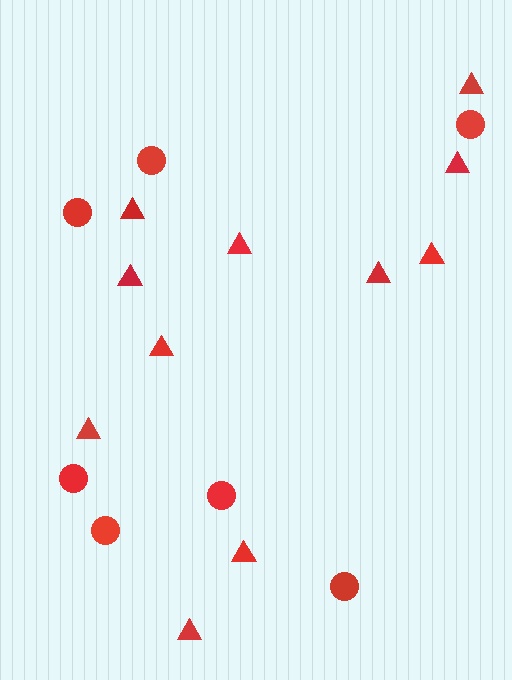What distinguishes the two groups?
There are 2 groups: one group of circles (7) and one group of triangles (11).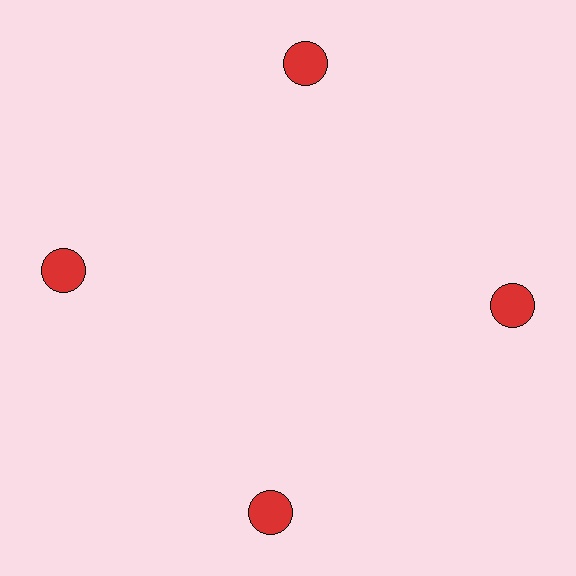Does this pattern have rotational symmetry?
Yes, this pattern has 4-fold rotational symmetry. It looks the same after rotating 90 degrees around the center.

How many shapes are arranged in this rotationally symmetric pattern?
There are 4 shapes, arranged in 4 groups of 1.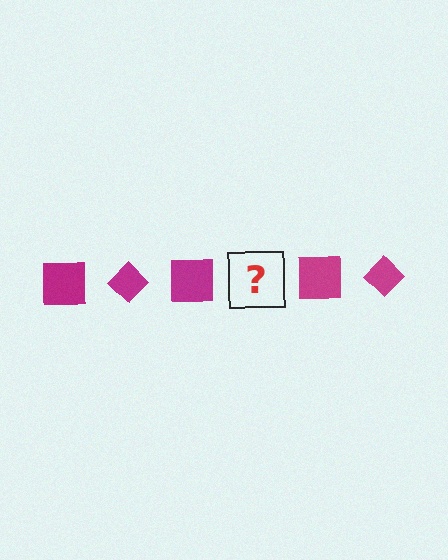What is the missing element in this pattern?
The missing element is a magenta diamond.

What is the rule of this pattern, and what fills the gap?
The rule is that the pattern cycles through square, diamond shapes in magenta. The gap should be filled with a magenta diamond.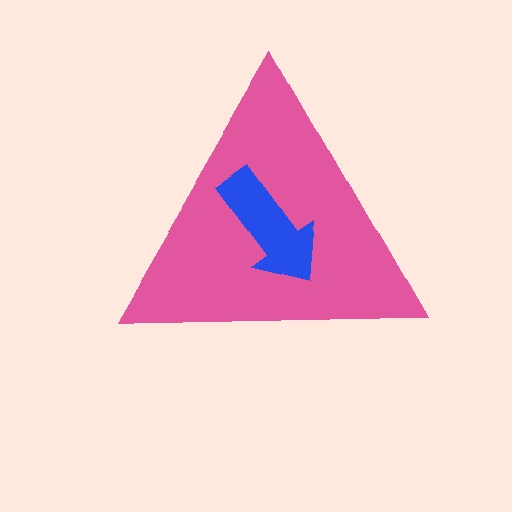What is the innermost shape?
The blue arrow.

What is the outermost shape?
The pink triangle.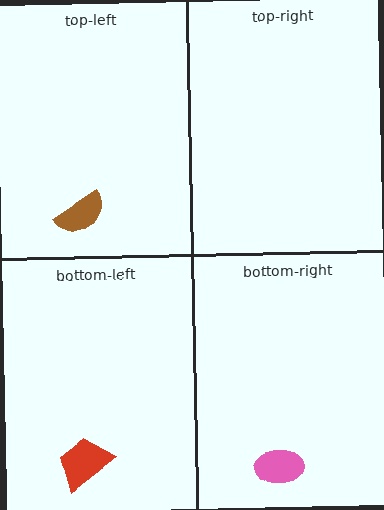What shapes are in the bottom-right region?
The pink ellipse.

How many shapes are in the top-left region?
1.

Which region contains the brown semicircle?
The top-left region.